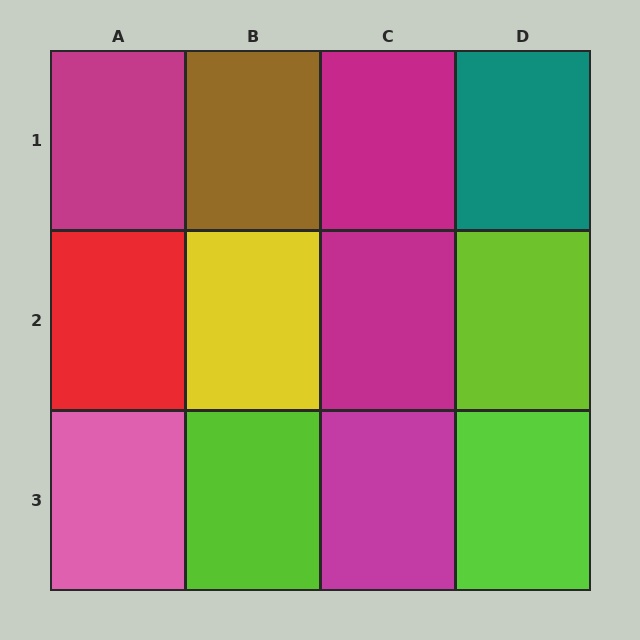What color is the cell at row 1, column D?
Teal.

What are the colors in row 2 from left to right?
Red, yellow, magenta, lime.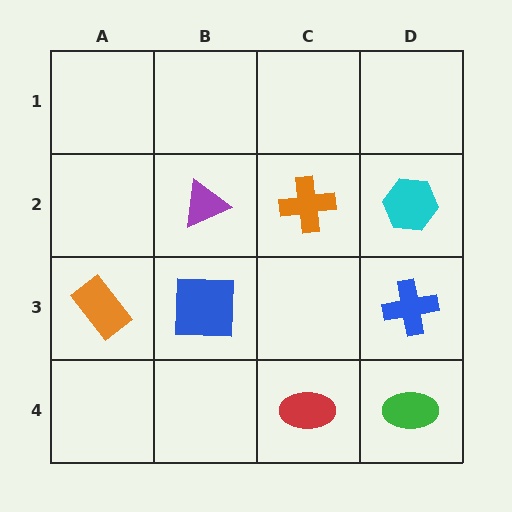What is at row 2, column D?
A cyan hexagon.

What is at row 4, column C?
A red ellipse.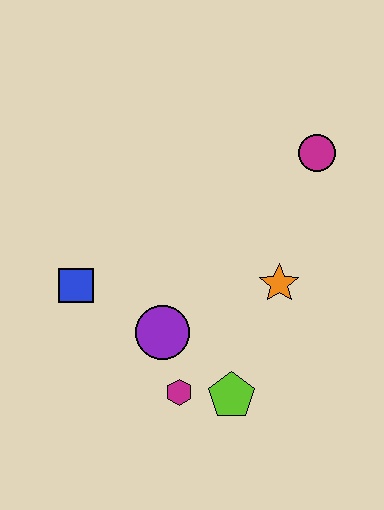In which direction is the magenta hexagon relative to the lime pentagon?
The magenta hexagon is to the left of the lime pentagon.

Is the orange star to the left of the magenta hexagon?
No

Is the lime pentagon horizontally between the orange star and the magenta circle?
No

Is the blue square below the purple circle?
No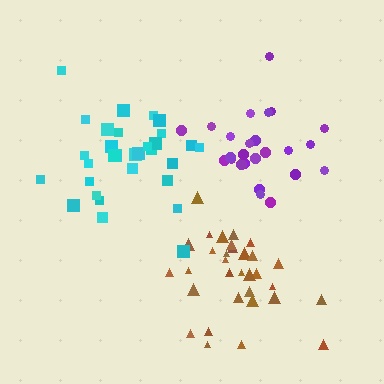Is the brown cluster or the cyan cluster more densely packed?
Brown.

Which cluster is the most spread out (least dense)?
Purple.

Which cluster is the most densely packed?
Brown.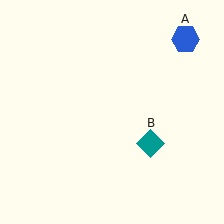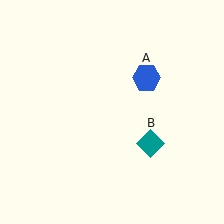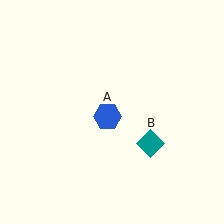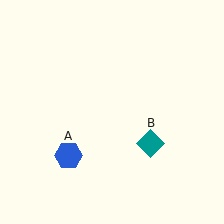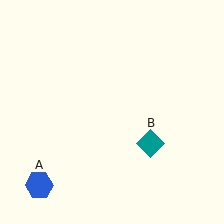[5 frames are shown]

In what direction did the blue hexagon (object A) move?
The blue hexagon (object A) moved down and to the left.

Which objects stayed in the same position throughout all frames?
Teal diamond (object B) remained stationary.